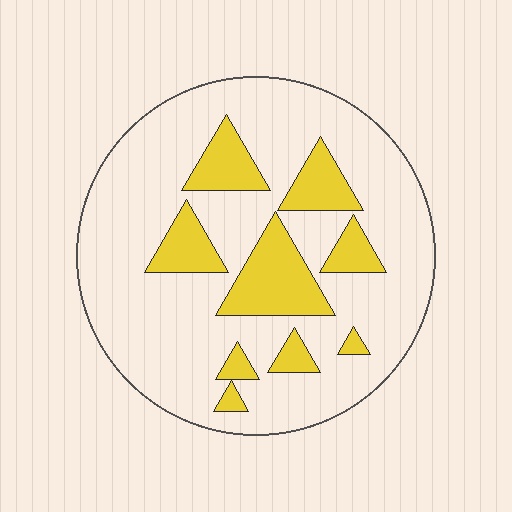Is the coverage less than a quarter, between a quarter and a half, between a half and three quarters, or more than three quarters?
Less than a quarter.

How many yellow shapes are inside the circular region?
9.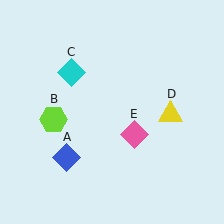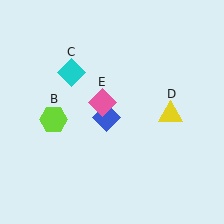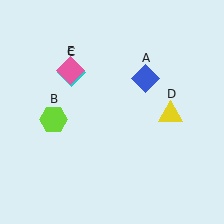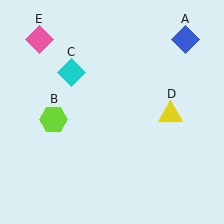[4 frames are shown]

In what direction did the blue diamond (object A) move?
The blue diamond (object A) moved up and to the right.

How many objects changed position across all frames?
2 objects changed position: blue diamond (object A), pink diamond (object E).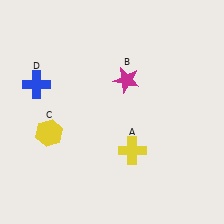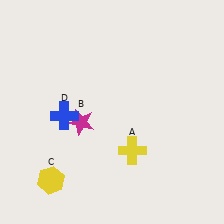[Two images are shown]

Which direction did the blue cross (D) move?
The blue cross (D) moved down.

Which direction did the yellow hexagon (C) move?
The yellow hexagon (C) moved down.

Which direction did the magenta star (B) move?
The magenta star (B) moved left.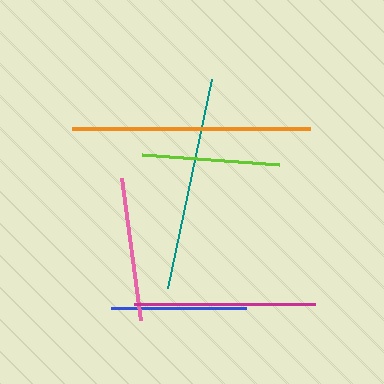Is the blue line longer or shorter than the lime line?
The lime line is longer than the blue line.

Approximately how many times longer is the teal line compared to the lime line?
The teal line is approximately 1.6 times the length of the lime line.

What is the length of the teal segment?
The teal segment is approximately 214 pixels long.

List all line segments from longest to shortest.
From longest to shortest: orange, teal, magenta, pink, lime, blue.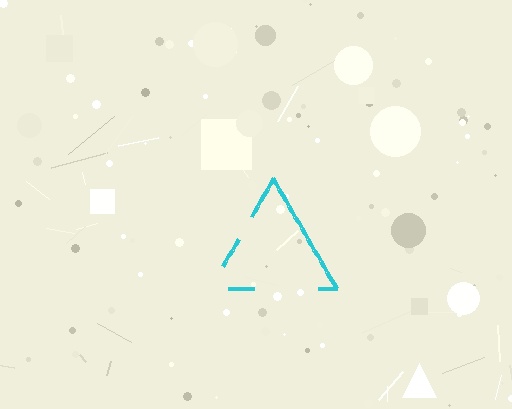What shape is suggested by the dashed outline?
The dashed outline suggests a triangle.